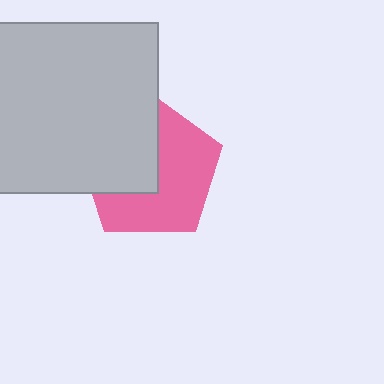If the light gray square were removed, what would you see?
You would see the complete pink pentagon.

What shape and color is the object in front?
The object in front is a light gray square.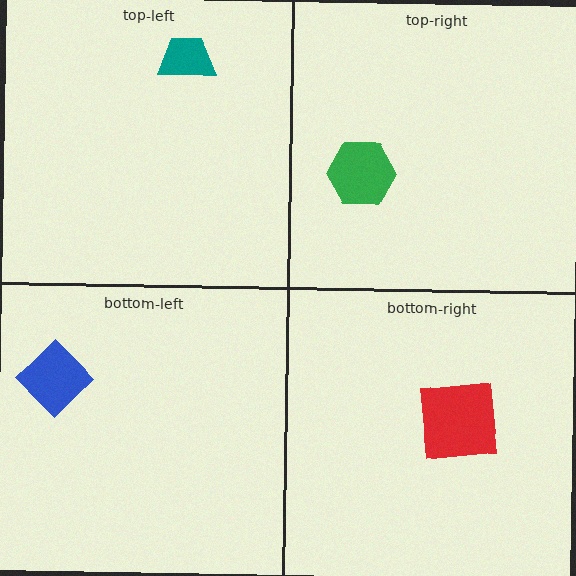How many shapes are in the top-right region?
1.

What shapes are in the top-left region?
The teal trapezoid.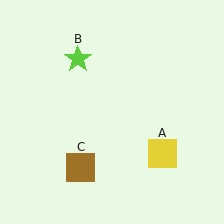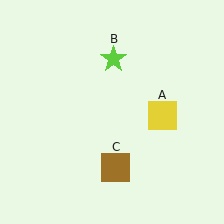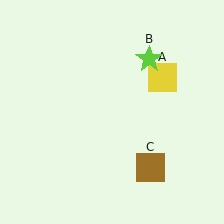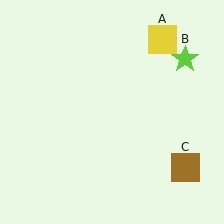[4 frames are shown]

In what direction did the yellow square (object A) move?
The yellow square (object A) moved up.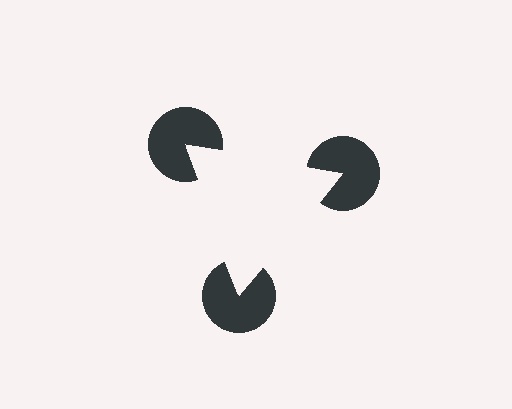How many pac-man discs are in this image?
There are 3 — one at each vertex of the illusory triangle.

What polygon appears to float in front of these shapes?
An illusory triangle — its edges are inferred from the aligned wedge cuts in the pac-man discs, not physically drawn.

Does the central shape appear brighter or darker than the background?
It typically appears slightly brighter than the background, even though no actual brightness change is drawn.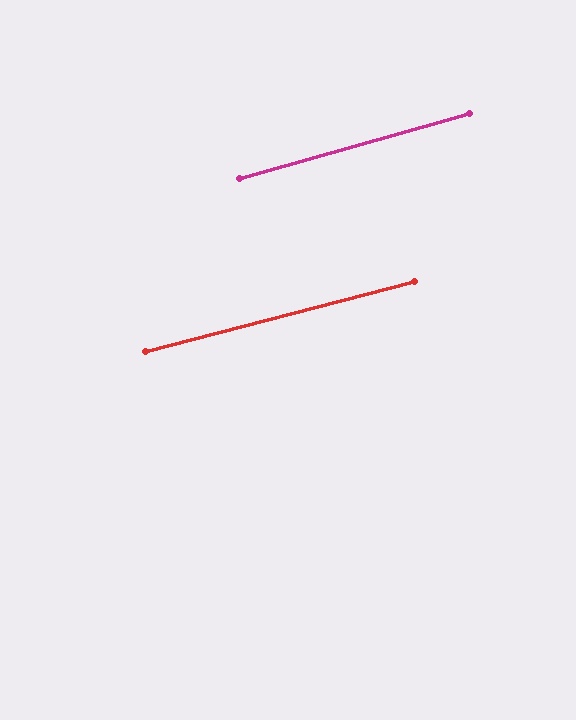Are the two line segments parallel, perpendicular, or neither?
Parallel — their directions differ by only 1.2°.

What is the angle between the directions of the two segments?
Approximately 1 degree.